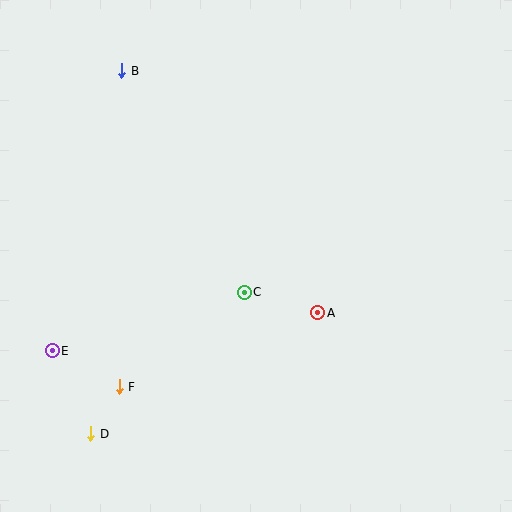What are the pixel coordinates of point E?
Point E is at (52, 351).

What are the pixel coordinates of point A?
Point A is at (318, 313).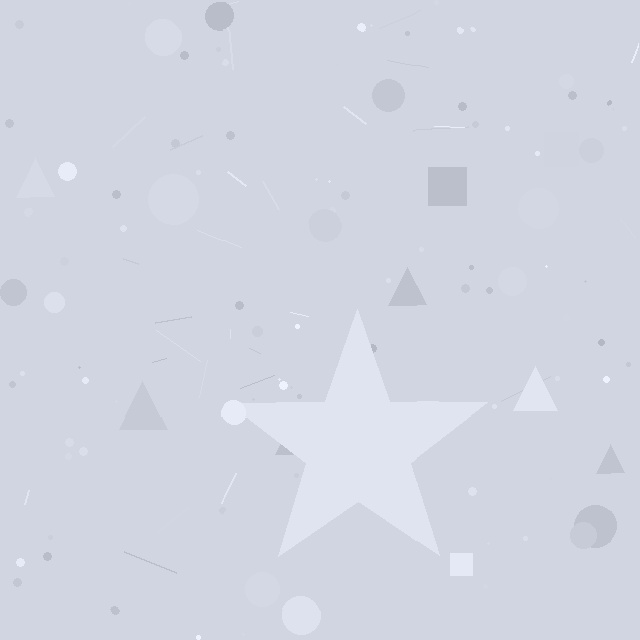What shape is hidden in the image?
A star is hidden in the image.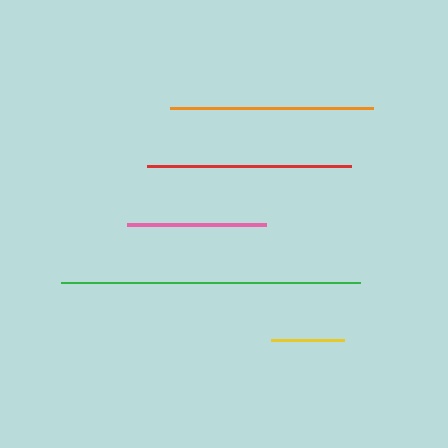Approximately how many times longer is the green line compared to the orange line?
The green line is approximately 1.5 times the length of the orange line.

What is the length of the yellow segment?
The yellow segment is approximately 73 pixels long.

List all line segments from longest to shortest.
From longest to shortest: green, red, orange, pink, yellow.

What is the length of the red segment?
The red segment is approximately 204 pixels long.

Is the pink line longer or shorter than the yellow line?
The pink line is longer than the yellow line.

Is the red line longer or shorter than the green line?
The green line is longer than the red line.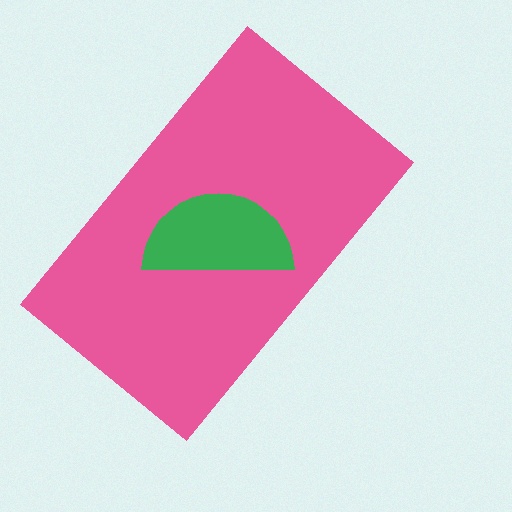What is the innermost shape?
The green semicircle.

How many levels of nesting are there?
2.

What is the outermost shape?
The pink rectangle.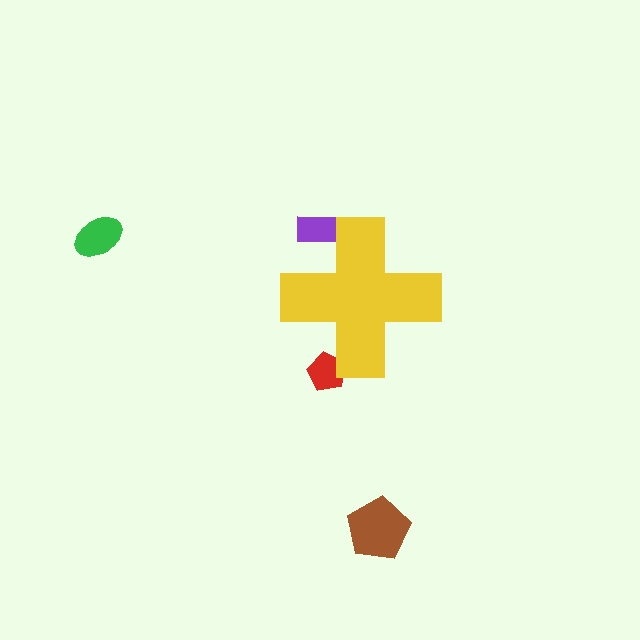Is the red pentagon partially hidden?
Yes, the red pentagon is partially hidden behind the yellow cross.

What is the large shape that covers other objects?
A yellow cross.